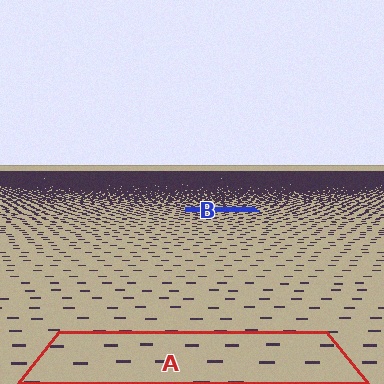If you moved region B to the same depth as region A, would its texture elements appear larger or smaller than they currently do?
They would appear larger. At a closer depth, the same texture elements are projected at a bigger on-screen size.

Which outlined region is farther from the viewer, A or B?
Region B is farther from the viewer — the texture elements inside it appear smaller and more densely packed.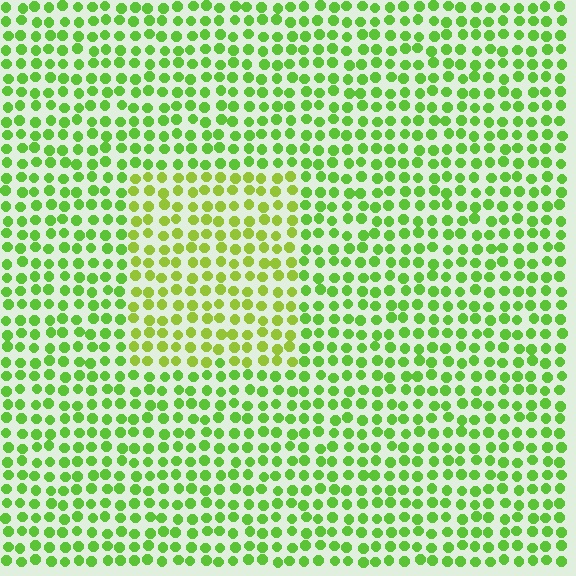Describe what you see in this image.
The image is filled with small lime elements in a uniform arrangement. A rectangle-shaped region is visible where the elements are tinted to a slightly different hue, forming a subtle color boundary.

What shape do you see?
I see a rectangle.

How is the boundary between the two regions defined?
The boundary is defined purely by a slight shift in hue (about 24 degrees). Spacing, size, and orientation are identical on both sides.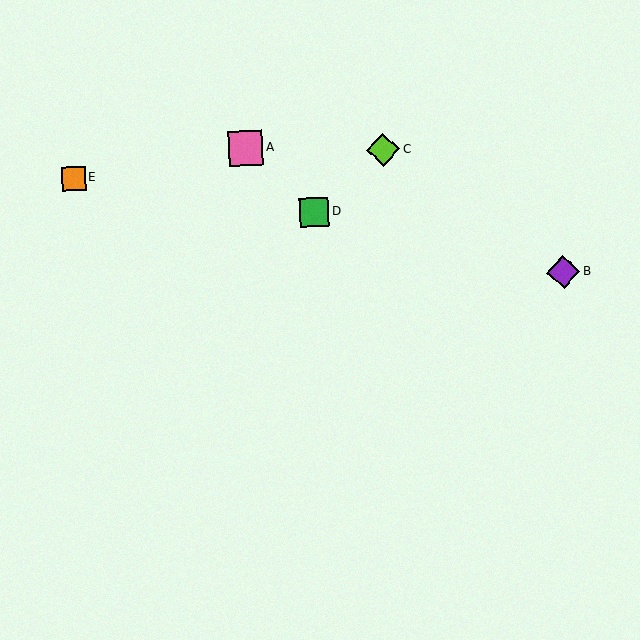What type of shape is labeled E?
Shape E is an orange square.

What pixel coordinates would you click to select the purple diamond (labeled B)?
Click at (563, 272) to select the purple diamond B.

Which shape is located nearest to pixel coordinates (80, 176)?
The orange square (labeled E) at (74, 178) is nearest to that location.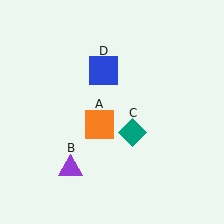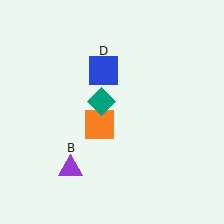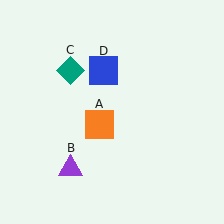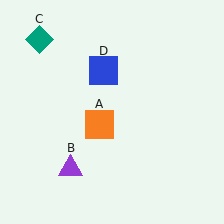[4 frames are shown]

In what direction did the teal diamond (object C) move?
The teal diamond (object C) moved up and to the left.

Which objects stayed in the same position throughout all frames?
Orange square (object A) and purple triangle (object B) and blue square (object D) remained stationary.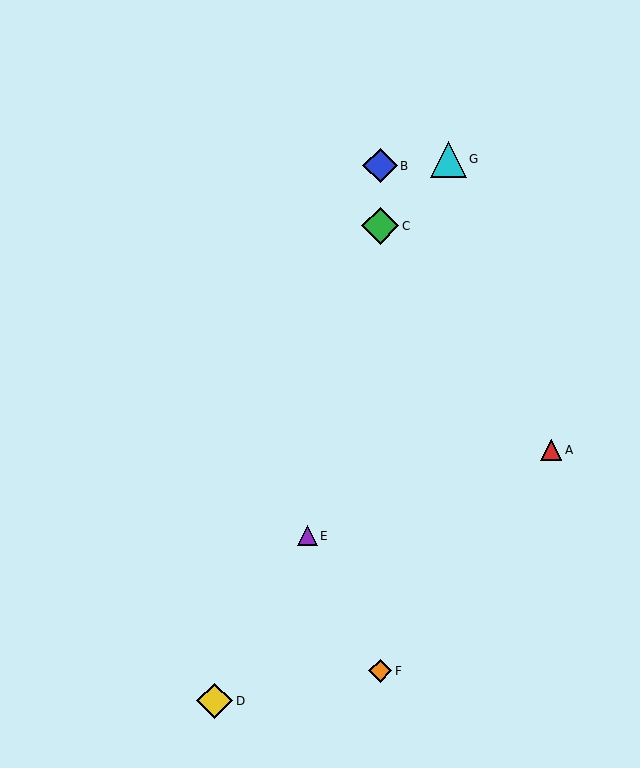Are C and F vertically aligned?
Yes, both are at x≈380.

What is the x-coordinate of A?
Object A is at x≈551.